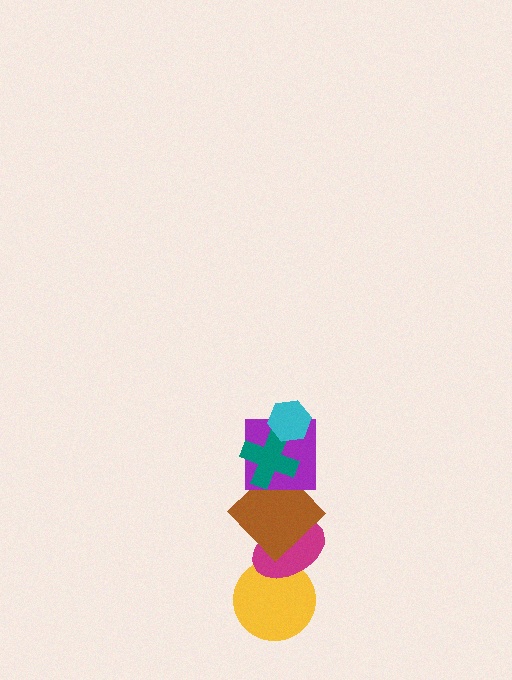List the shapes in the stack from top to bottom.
From top to bottom: the cyan hexagon, the teal cross, the purple square, the brown diamond, the magenta ellipse, the yellow circle.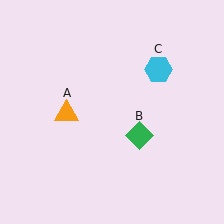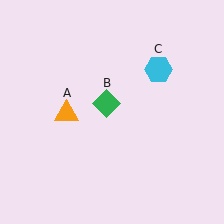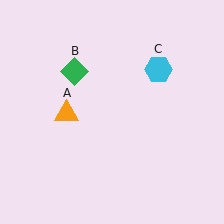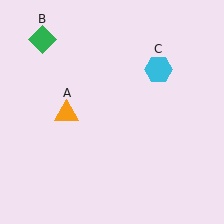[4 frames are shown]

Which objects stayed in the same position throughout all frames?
Orange triangle (object A) and cyan hexagon (object C) remained stationary.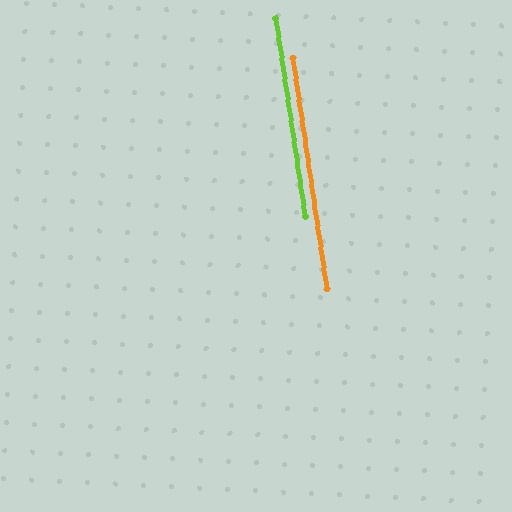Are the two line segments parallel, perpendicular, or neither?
Parallel — their directions differ by only 0.4°.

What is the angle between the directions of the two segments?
Approximately 0 degrees.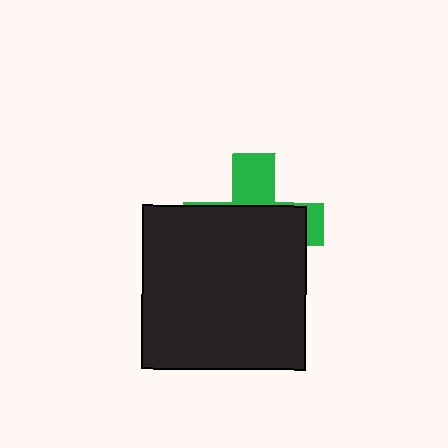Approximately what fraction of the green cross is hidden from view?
Roughly 68% of the green cross is hidden behind the black square.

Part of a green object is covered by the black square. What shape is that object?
It is a cross.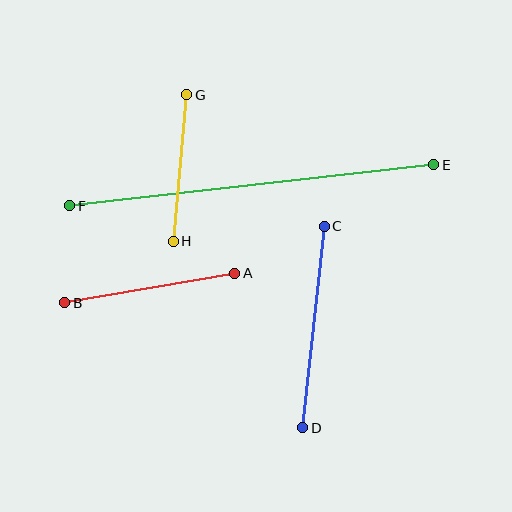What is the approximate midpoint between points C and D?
The midpoint is at approximately (314, 327) pixels.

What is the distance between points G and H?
The distance is approximately 147 pixels.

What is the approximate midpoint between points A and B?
The midpoint is at approximately (150, 288) pixels.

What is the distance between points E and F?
The distance is approximately 366 pixels.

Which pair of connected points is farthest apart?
Points E and F are farthest apart.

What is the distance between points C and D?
The distance is approximately 203 pixels.